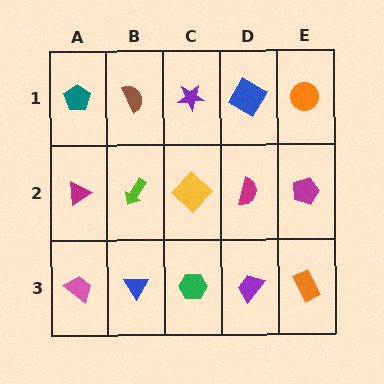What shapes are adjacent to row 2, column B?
A brown semicircle (row 1, column B), a blue triangle (row 3, column B), a magenta triangle (row 2, column A), a yellow diamond (row 2, column C).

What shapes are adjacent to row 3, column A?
A magenta triangle (row 2, column A), a blue triangle (row 3, column B).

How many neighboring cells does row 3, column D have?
3.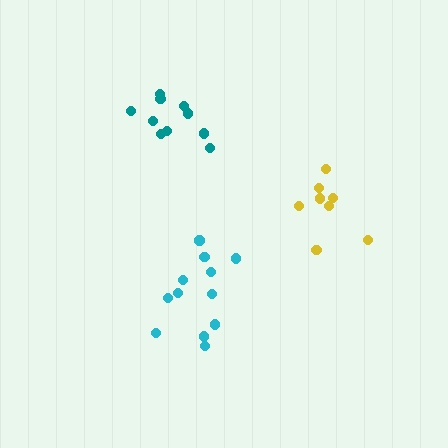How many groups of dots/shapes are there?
There are 3 groups.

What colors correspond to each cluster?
The clusters are colored: cyan, yellow, teal.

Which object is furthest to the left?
The teal cluster is leftmost.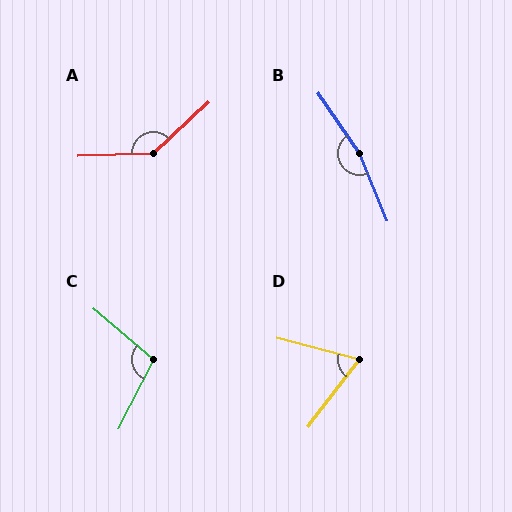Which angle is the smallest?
D, at approximately 67 degrees.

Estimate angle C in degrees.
Approximately 103 degrees.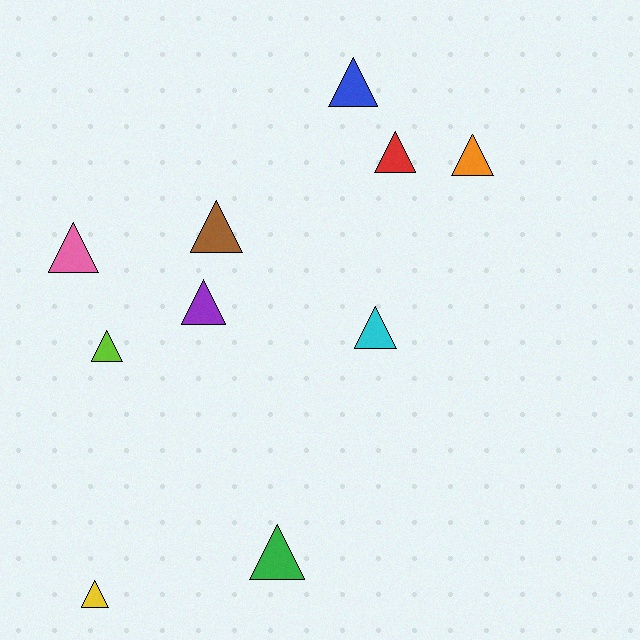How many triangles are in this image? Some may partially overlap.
There are 10 triangles.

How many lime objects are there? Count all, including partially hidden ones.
There is 1 lime object.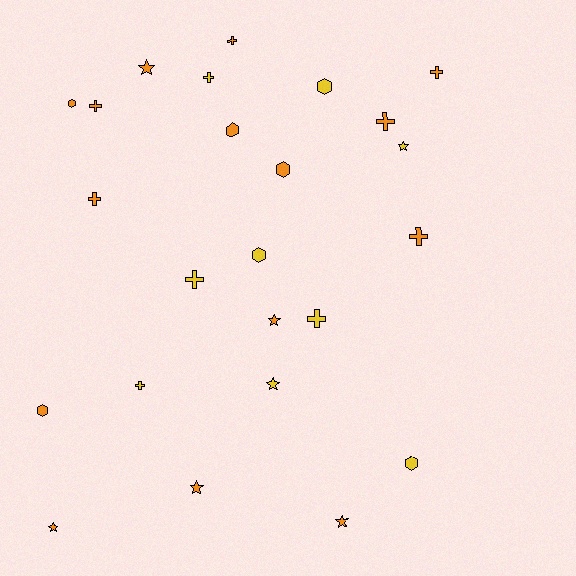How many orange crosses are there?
There are 6 orange crosses.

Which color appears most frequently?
Orange, with 15 objects.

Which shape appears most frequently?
Cross, with 10 objects.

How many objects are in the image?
There are 24 objects.